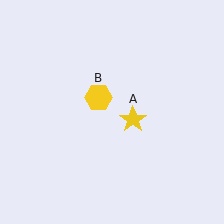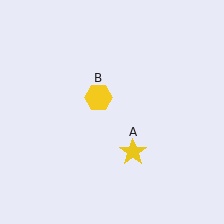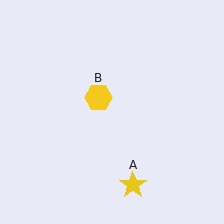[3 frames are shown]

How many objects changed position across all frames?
1 object changed position: yellow star (object A).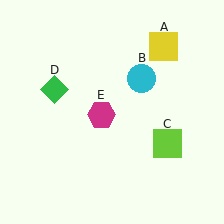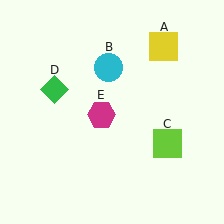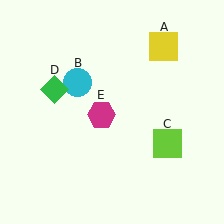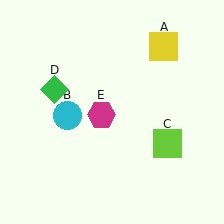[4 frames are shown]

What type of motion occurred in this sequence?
The cyan circle (object B) rotated counterclockwise around the center of the scene.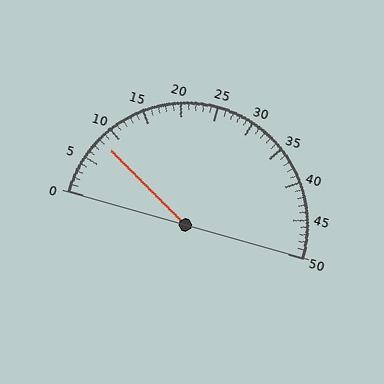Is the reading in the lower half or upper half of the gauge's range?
The reading is in the lower half of the range (0 to 50).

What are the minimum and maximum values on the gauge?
The gauge ranges from 0 to 50.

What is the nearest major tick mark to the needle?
The nearest major tick mark is 10.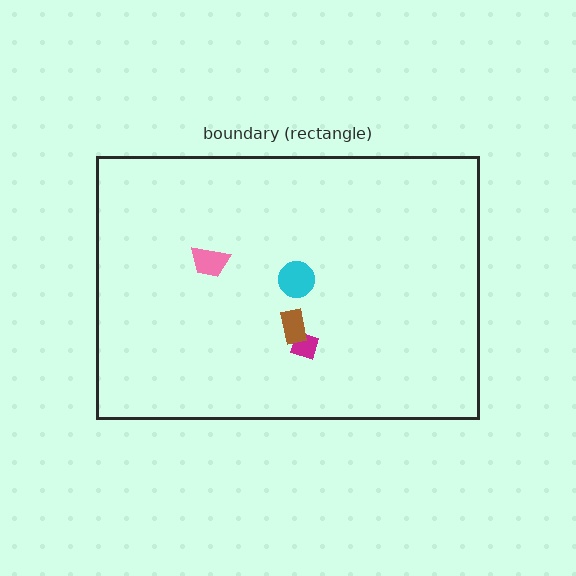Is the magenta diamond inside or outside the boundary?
Inside.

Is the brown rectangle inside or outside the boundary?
Inside.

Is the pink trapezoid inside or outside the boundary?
Inside.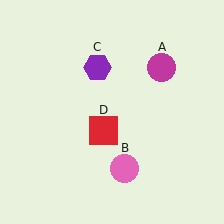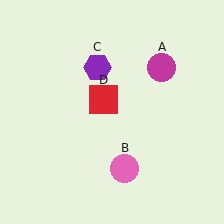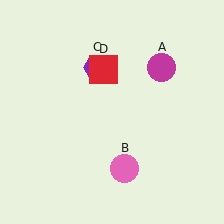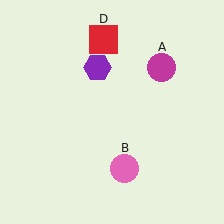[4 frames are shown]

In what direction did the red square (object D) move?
The red square (object D) moved up.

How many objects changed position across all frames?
1 object changed position: red square (object D).